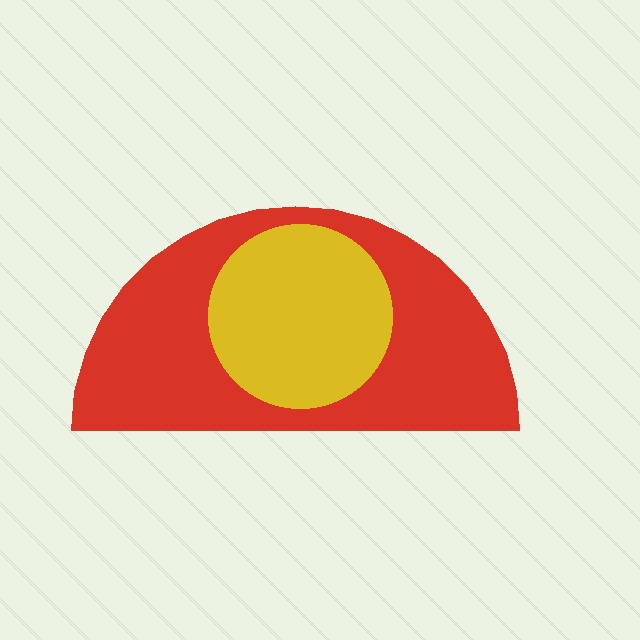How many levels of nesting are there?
2.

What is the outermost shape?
The red semicircle.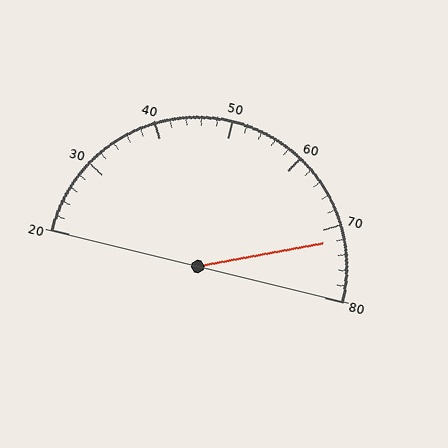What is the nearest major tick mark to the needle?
The nearest major tick mark is 70.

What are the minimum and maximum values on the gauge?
The gauge ranges from 20 to 80.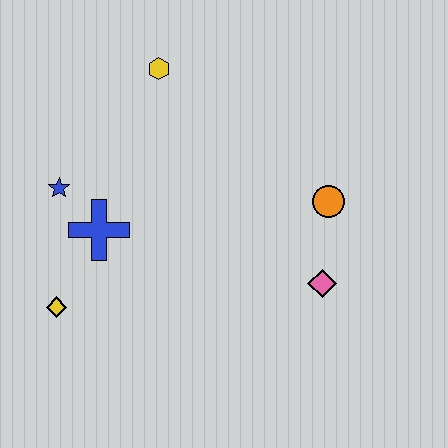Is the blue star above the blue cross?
Yes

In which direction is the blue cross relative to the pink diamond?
The blue cross is to the left of the pink diamond.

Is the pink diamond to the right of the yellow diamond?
Yes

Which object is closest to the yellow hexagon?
The blue star is closest to the yellow hexagon.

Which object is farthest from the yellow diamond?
The orange circle is farthest from the yellow diamond.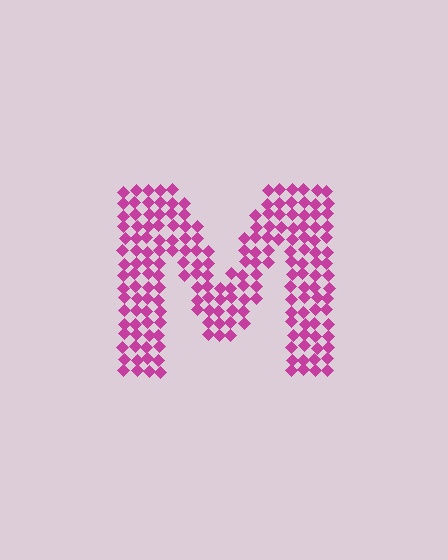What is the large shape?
The large shape is the letter M.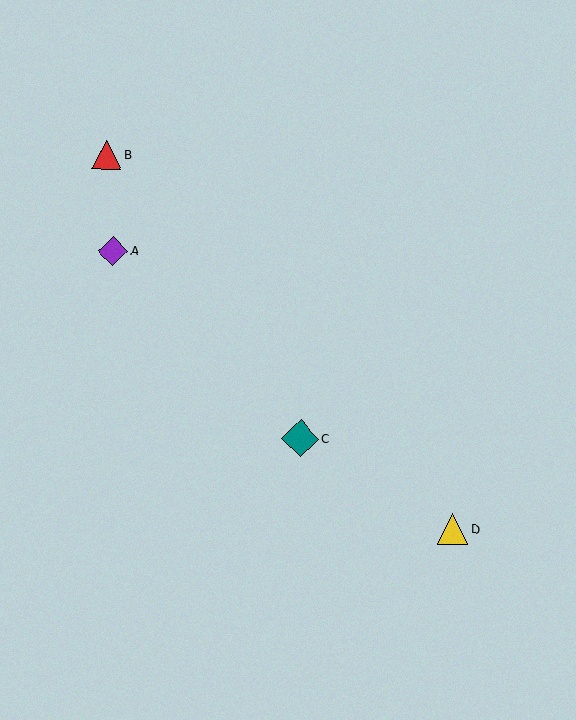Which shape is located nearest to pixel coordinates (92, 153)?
The red triangle (labeled B) at (107, 155) is nearest to that location.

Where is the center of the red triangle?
The center of the red triangle is at (107, 155).